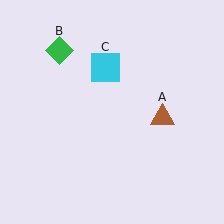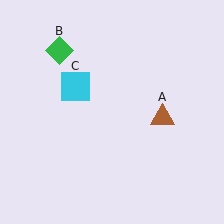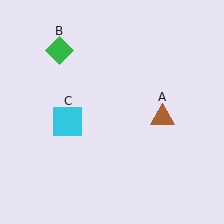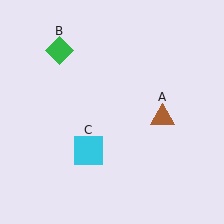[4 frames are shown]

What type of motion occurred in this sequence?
The cyan square (object C) rotated counterclockwise around the center of the scene.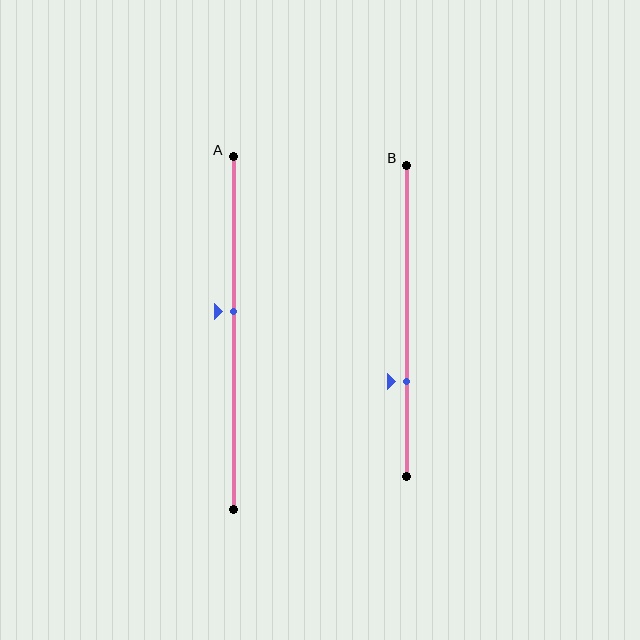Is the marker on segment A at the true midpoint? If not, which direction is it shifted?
No, the marker on segment A is shifted upward by about 6% of the segment length.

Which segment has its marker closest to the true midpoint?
Segment A has its marker closest to the true midpoint.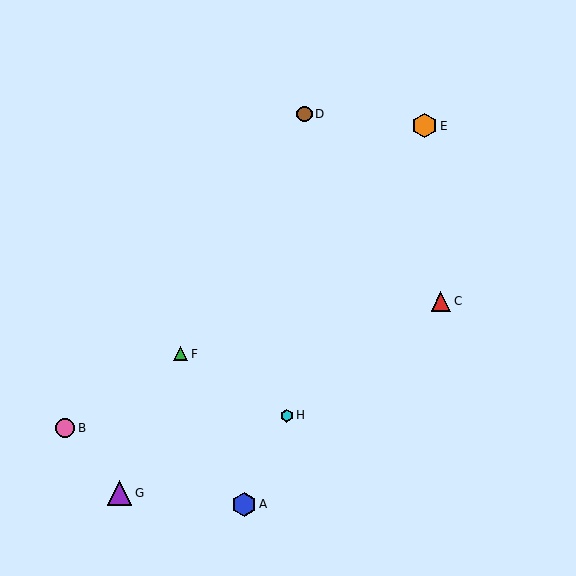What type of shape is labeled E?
Shape E is an orange hexagon.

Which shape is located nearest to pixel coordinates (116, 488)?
The purple triangle (labeled G) at (120, 493) is nearest to that location.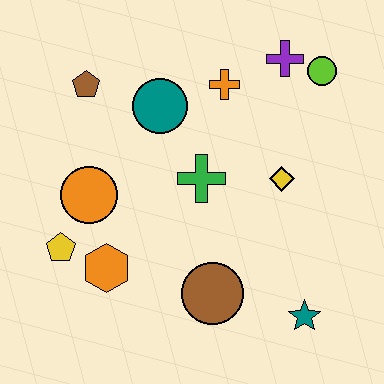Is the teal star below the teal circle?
Yes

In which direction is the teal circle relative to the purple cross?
The teal circle is to the left of the purple cross.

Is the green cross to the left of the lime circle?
Yes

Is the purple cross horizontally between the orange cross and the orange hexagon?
No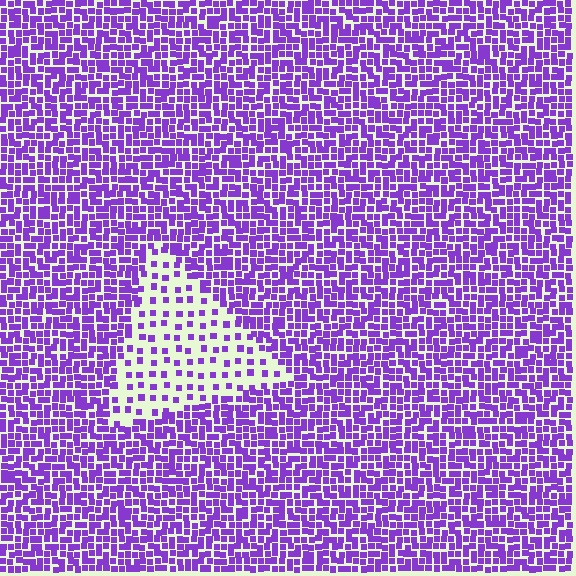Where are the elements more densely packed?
The elements are more densely packed outside the triangle boundary.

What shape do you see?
I see a triangle.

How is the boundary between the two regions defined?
The boundary is defined by a change in element density (approximately 2.8x ratio). All elements are the same color, size, and shape.